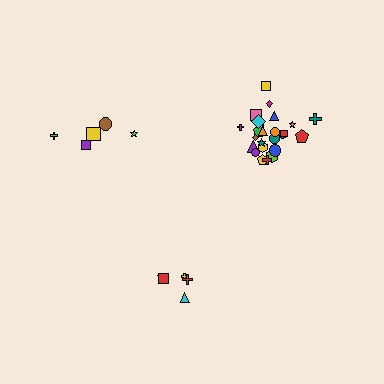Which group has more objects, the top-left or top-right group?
The top-right group.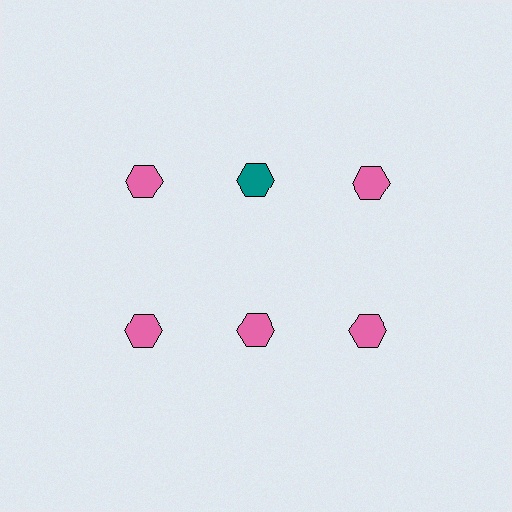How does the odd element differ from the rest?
It has a different color: teal instead of pink.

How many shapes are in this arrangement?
There are 6 shapes arranged in a grid pattern.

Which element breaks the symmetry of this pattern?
The teal hexagon in the top row, second from left column breaks the symmetry. All other shapes are pink hexagons.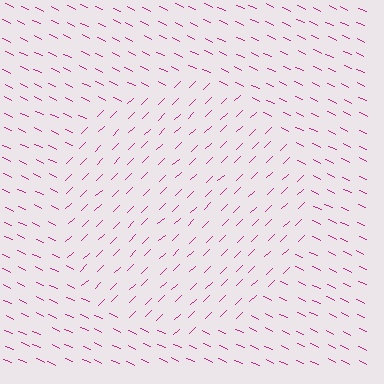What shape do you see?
I see a circle.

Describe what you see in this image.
The image is filled with small magenta line segments. A circle region in the image has lines oriented differently from the surrounding lines, creating a visible texture boundary.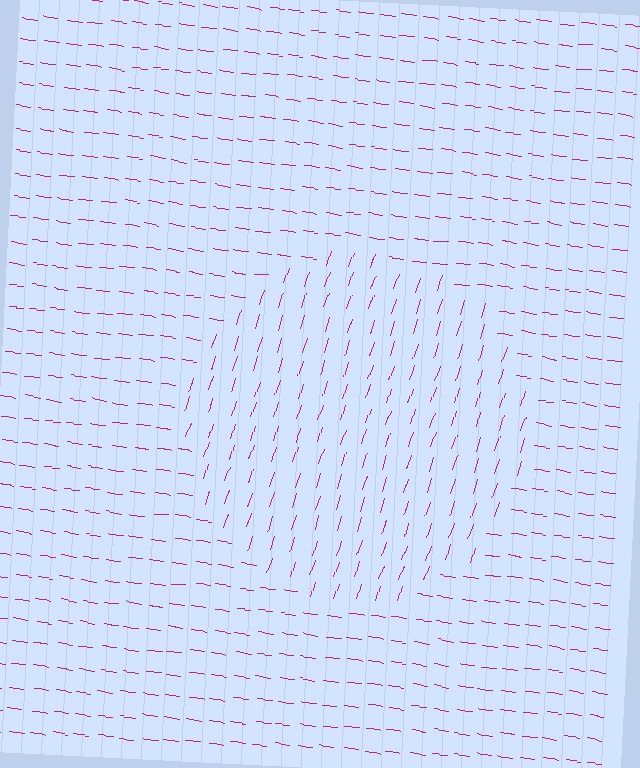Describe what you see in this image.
The image is filled with small magenta line segments. A circle region in the image has lines oriented differently from the surrounding lines, creating a visible texture boundary.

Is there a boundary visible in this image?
Yes, there is a texture boundary formed by a change in line orientation.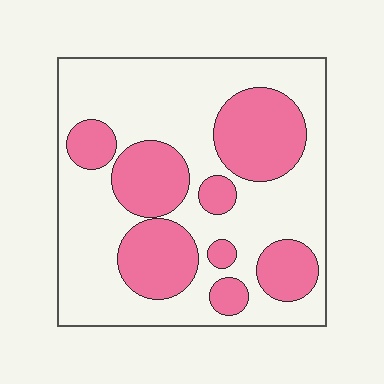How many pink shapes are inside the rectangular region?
8.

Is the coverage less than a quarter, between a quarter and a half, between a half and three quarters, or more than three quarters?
Between a quarter and a half.